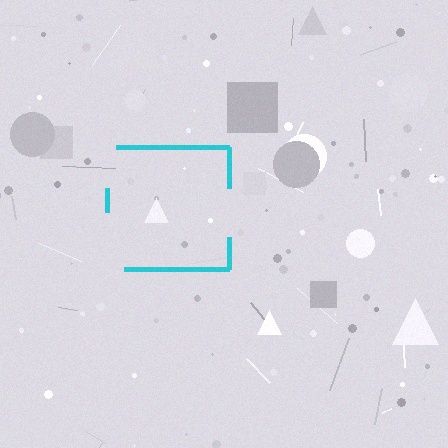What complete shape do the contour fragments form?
The contour fragments form a square.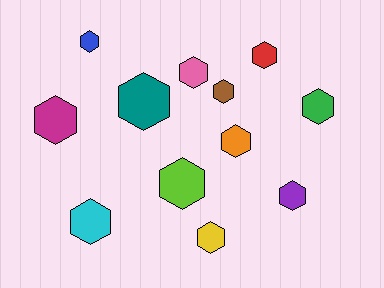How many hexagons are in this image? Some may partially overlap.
There are 12 hexagons.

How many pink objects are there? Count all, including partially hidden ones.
There is 1 pink object.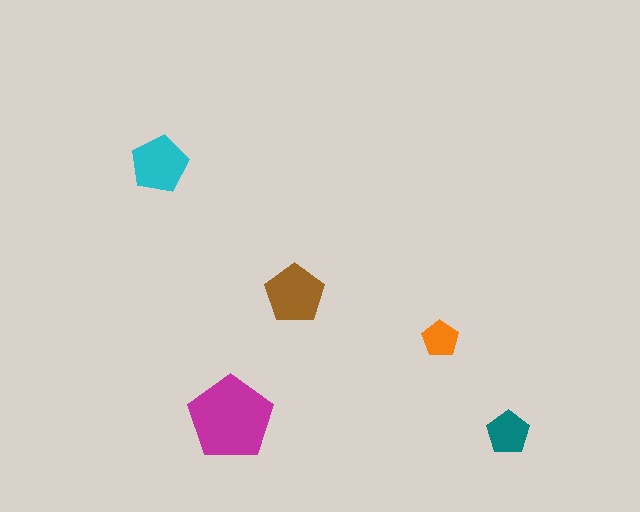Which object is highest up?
The cyan pentagon is topmost.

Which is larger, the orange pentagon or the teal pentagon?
The teal one.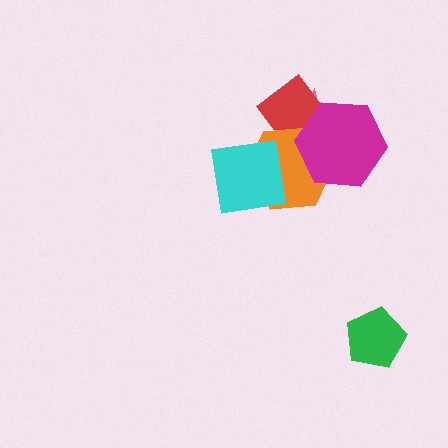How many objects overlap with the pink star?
3 objects overlap with the pink star.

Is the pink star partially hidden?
Yes, it is partially covered by another shape.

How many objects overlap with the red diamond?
3 objects overlap with the red diamond.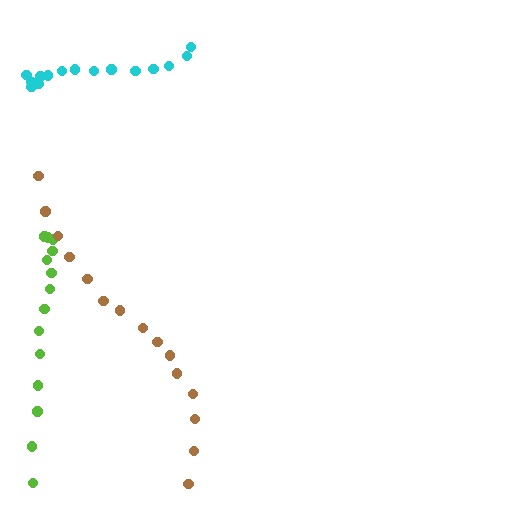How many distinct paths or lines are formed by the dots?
There are 3 distinct paths.